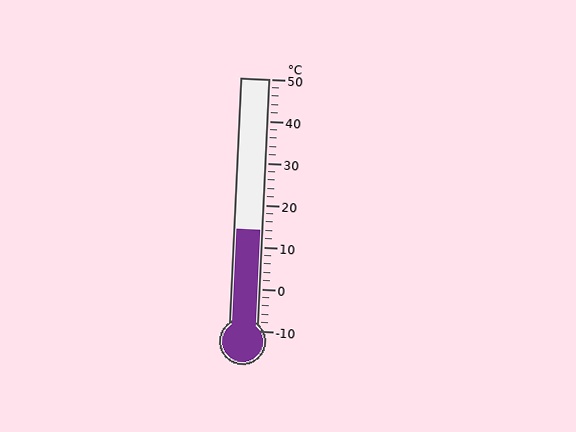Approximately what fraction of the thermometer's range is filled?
The thermometer is filled to approximately 40% of its range.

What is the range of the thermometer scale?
The thermometer scale ranges from -10°C to 50°C.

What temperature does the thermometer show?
The thermometer shows approximately 14°C.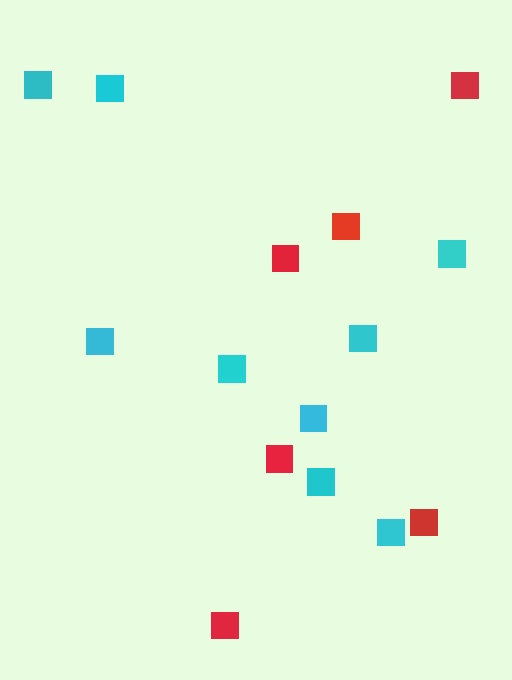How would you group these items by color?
There are 2 groups: one group of cyan squares (9) and one group of red squares (6).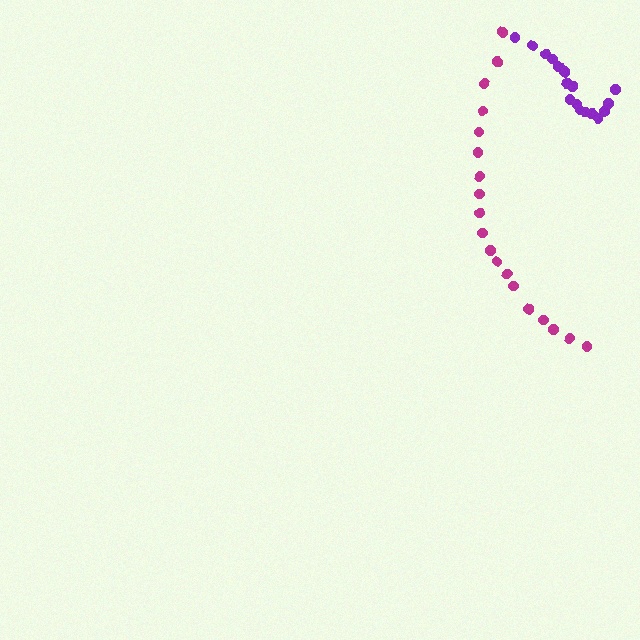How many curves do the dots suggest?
There are 2 distinct paths.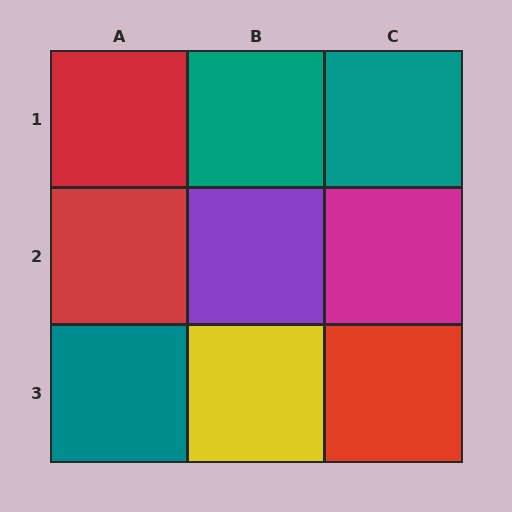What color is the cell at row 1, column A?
Red.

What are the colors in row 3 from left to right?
Teal, yellow, red.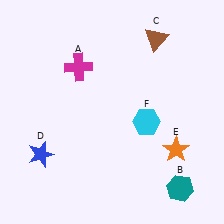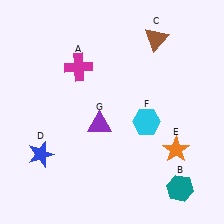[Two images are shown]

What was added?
A purple triangle (G) was added in Image 2.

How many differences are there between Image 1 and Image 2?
There is 1 difference between the two images.